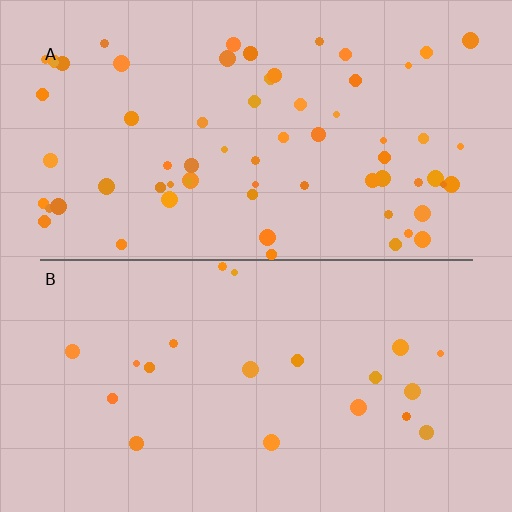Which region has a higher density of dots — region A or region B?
A (the top).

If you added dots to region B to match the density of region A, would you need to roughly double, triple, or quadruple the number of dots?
Approximately triple.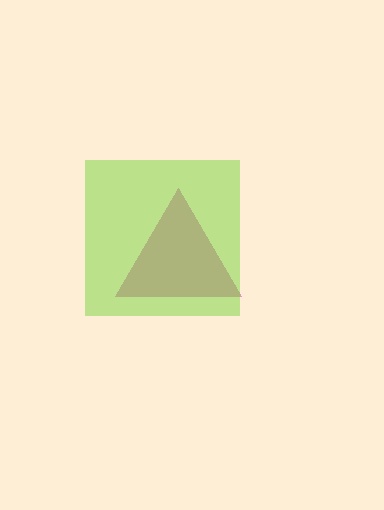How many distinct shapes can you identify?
There are 2 distinct shapes: a magenta triangle, a lime square.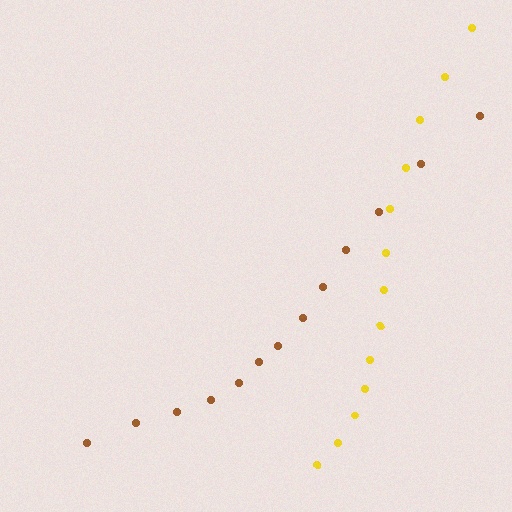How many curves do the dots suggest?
There are 2 distinct paths.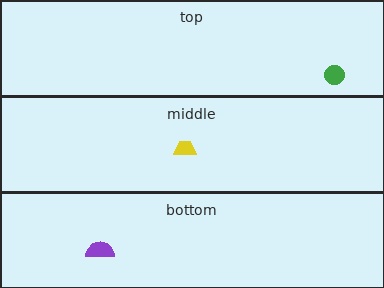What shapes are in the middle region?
The yellow trapezoid.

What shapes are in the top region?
The green circle.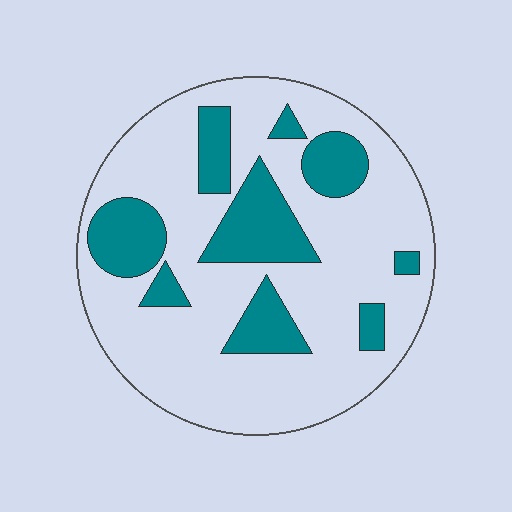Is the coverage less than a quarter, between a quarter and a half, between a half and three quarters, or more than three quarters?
Between a quarter and a half.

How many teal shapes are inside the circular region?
9.